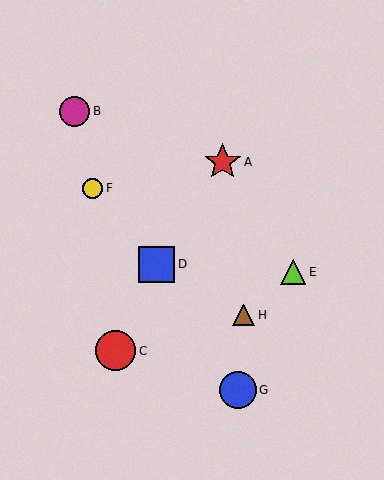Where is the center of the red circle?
The center of the red circle is at (116, 351).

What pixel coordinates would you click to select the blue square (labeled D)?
Click at (157, 264) to select the blue square D.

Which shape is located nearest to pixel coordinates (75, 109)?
The magenta circle (labeled B) at (75, 111) is nearest to that location.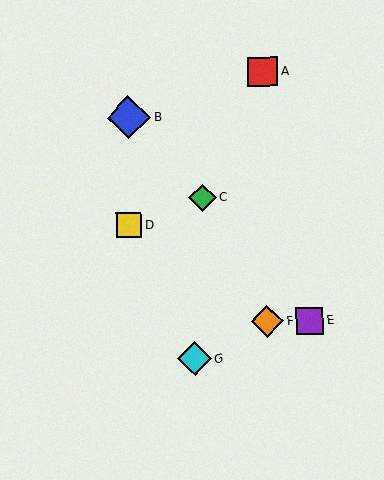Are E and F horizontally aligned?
Yes, both are at y≈321.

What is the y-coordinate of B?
Object B is at y≈117.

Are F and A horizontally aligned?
No, F is at y≈321 and A is at y≈72.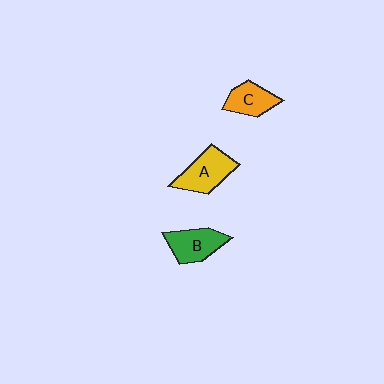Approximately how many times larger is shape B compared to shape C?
Approximately 1.2 times.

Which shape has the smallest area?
Shape C (orange).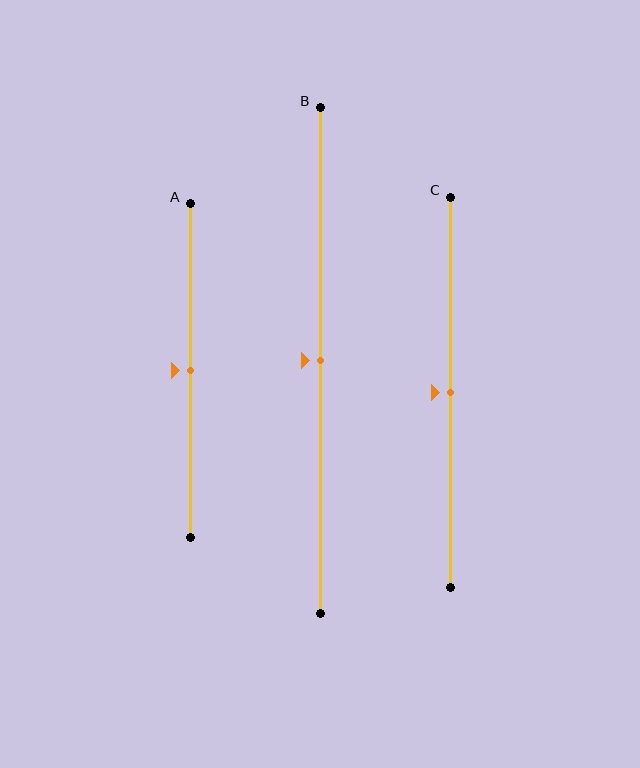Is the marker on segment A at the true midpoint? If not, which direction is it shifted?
Yes, the marker on segment A is at the true midpoint.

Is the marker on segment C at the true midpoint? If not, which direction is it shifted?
Yes, the marker on segment C is at the true midpoint.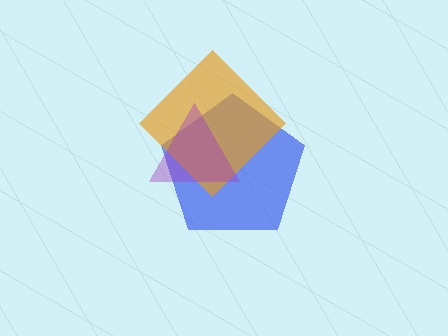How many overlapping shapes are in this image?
There are 3 overlapping shapes in the image.